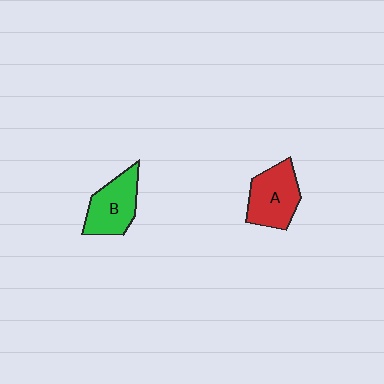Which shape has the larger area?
Shape A (red).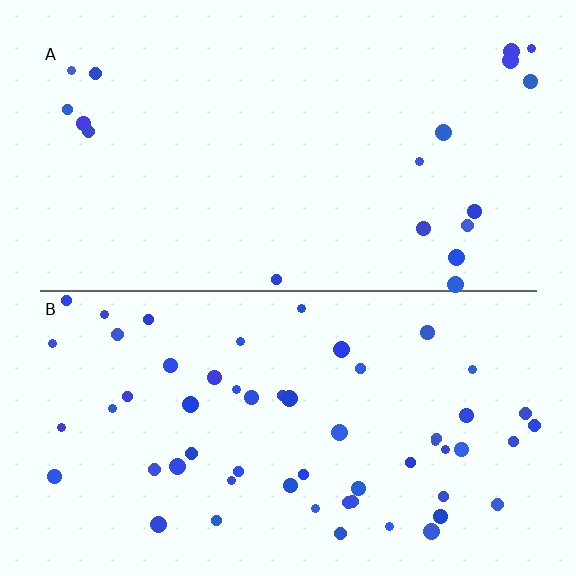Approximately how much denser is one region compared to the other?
Approximately 3.1× — region B over region A.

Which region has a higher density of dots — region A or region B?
B (the bottom).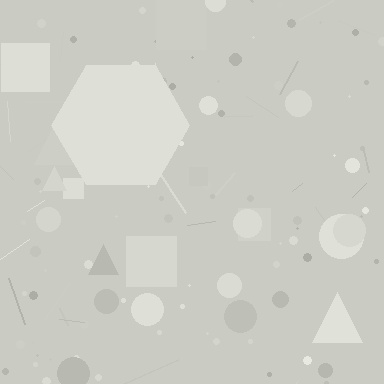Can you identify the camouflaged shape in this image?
The camouflaged shape is a hexagon.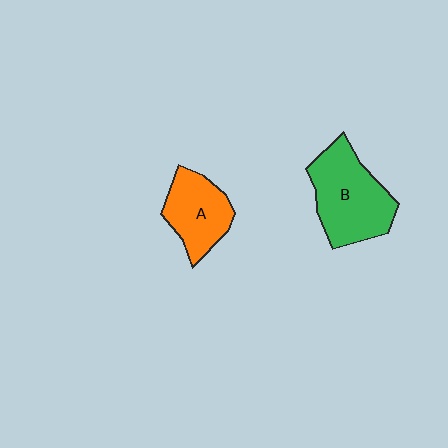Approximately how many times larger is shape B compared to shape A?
Approximately 1.4 times.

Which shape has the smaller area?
Shape A (orange).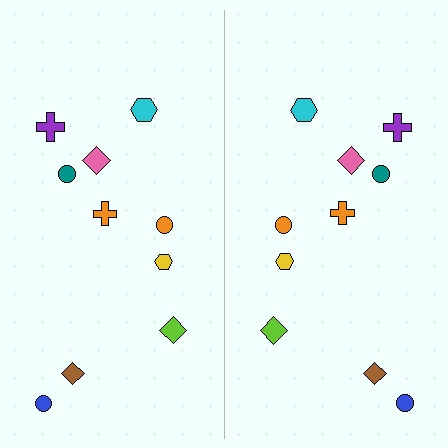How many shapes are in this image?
There are 20 shapes in this image.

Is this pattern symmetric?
Yes, this pattern has bilateral (reflection) symmetry.